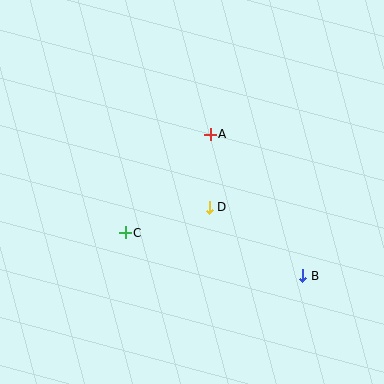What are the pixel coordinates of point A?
Point A is at (210, 134).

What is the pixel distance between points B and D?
The distance between B and D is 116 pixels.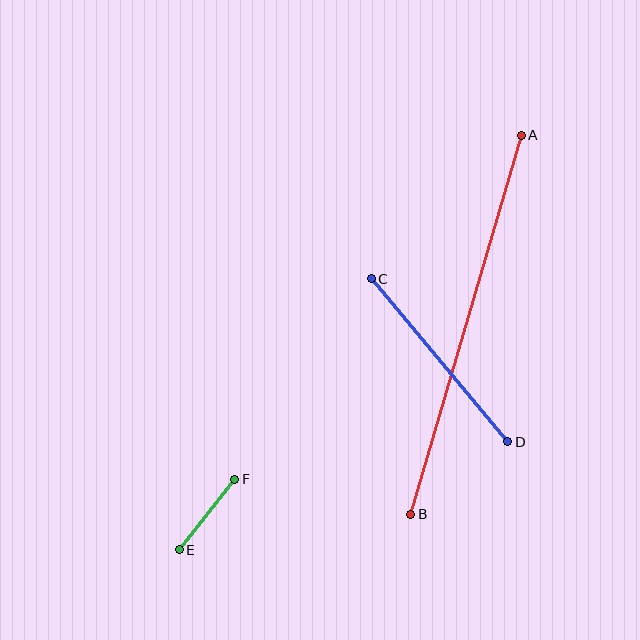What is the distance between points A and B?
The distance is approximately 394 pixels.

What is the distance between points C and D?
The distance is approximately 213 pixels.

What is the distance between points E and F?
The distance is approximately 89 pixels.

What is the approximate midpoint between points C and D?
The midpoint is at approximately (440, 360) pixels.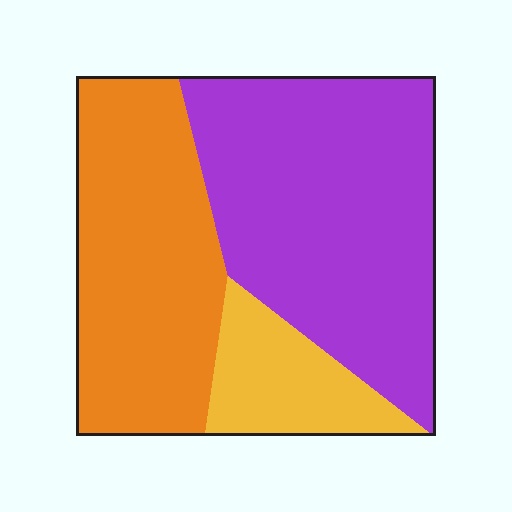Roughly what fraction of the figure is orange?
Orange takes up about three eighths (3/8) of the figure.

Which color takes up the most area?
Purple, at roughly 50%.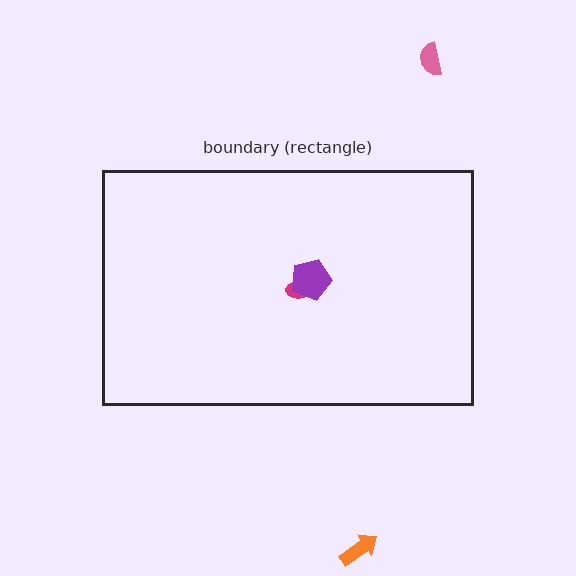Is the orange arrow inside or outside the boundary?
Outside.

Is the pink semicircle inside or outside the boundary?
Outside.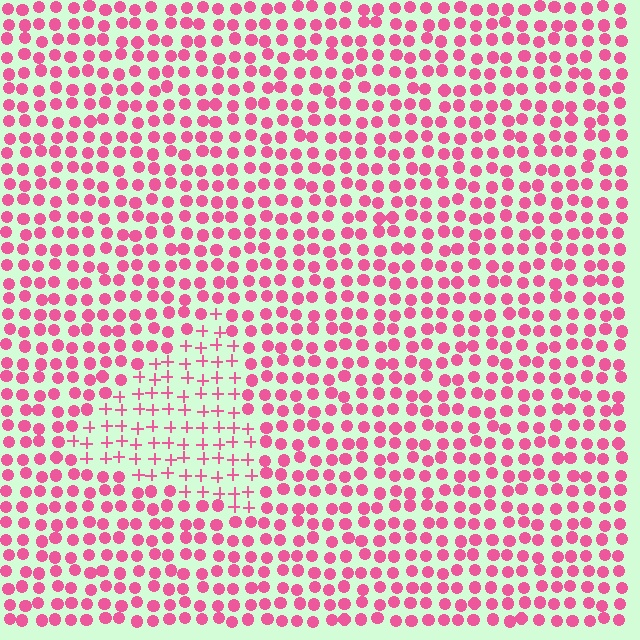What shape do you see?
I see a triangle.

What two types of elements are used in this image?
The image uses plus signs inside the triangle region and circles outside it.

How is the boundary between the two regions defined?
The boundary is defined by a change in element shape: plus signs inside vs. circles outside. All elements share the same color and spacing.